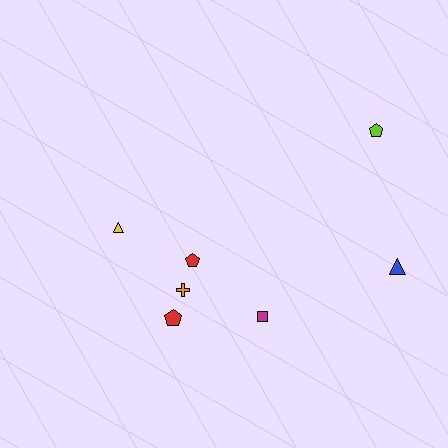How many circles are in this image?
There are no circles.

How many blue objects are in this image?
There is 1 blue object.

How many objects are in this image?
There are 7 objects.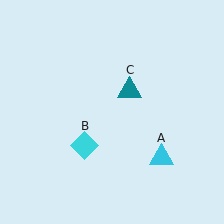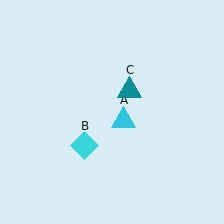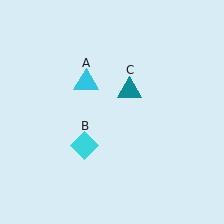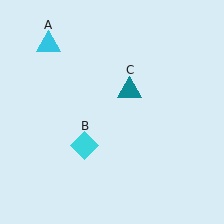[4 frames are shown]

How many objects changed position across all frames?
1 object changed position: cyan triangle (object A).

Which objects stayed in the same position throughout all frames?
Cyan diamond (object B) and teal triangle (object C) remained stationary.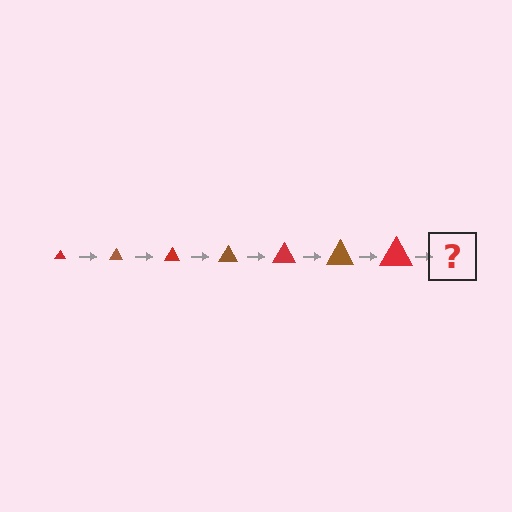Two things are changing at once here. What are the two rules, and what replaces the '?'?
The two rules are that the triangle grows larger each step and the color cycles through red and brown. The '?' should be a brown triangle, larger than the previous one.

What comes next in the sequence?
The next element should be a brown triangle, larger than the previous one.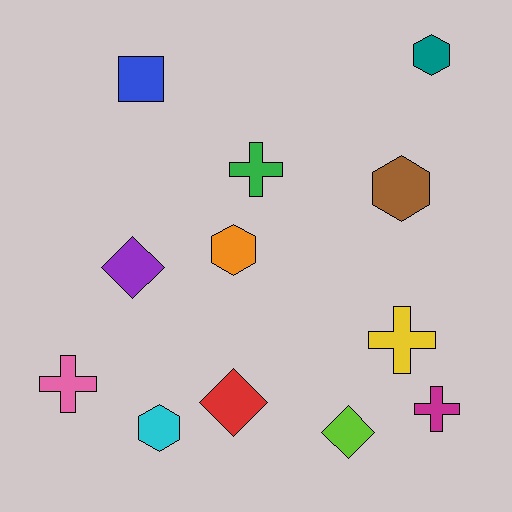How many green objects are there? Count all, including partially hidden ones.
There is 1 green object.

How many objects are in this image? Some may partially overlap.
There are 12 objects.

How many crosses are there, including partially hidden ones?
There are 4 crosses.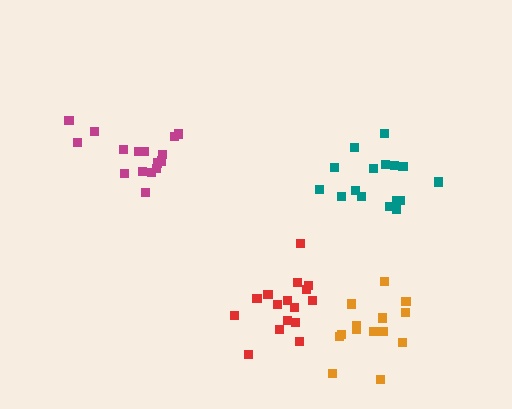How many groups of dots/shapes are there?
There are 4 groups.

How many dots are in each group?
Group 1: 14 dots, Group 2: 16 dots, Group 3: 16 dots, Group 4: 16 dots (62 total).